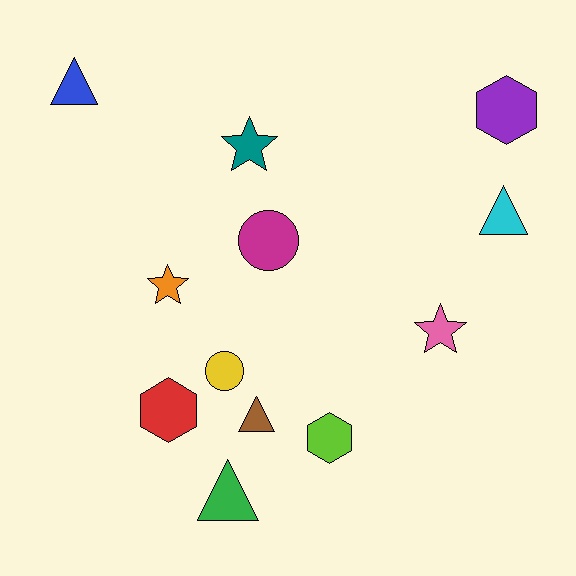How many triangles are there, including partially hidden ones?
There are 4 triangles.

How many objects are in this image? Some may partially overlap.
There are 12 objects.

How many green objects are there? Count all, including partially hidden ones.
There is 1 green object.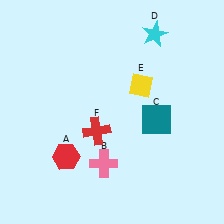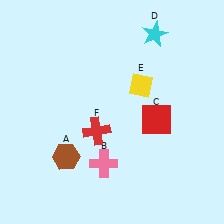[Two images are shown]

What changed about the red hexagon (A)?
In Image 1, A is red. In Image 2, it changed to brown.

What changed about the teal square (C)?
In Image 1, C is teal. In Image 2, it changed to red.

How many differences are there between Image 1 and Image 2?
There are 2 differences between the two images.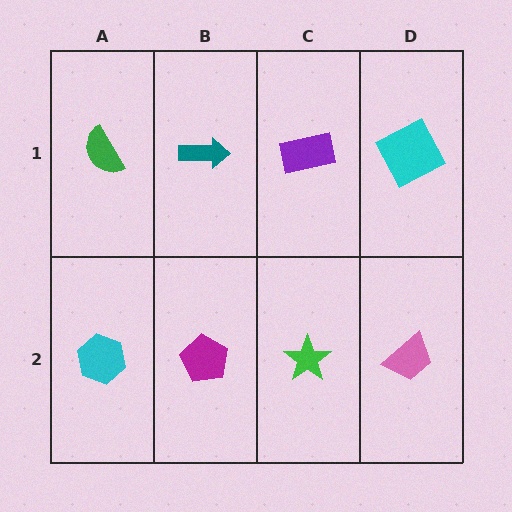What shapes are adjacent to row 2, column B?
A teal arrow (row 1, column B), a cyan hexagon (row 2, column A), a green star (row 2, column C).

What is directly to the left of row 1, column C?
A teal arrow.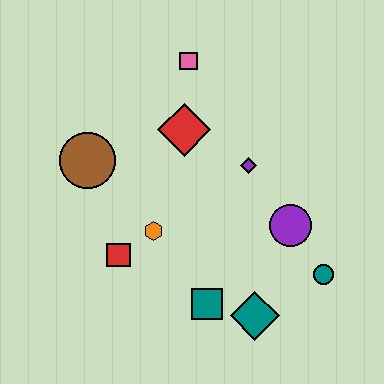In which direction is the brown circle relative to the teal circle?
The brown circle is to the left of the teal circle.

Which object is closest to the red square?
The orange hexagon is closest to the red square.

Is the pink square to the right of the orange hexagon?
Yes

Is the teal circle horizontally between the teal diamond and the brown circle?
No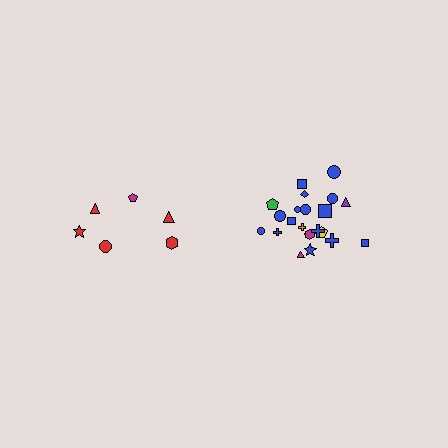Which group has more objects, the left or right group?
The right group.